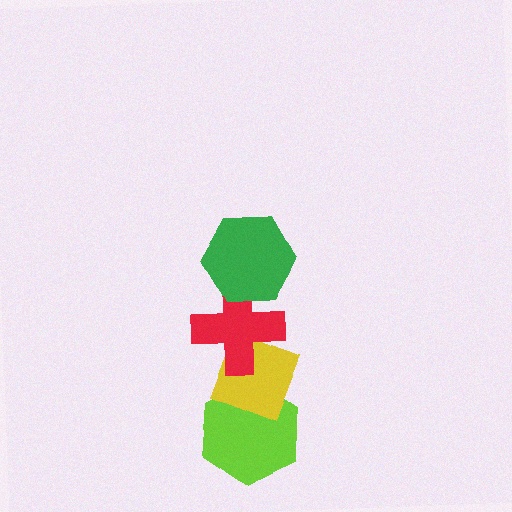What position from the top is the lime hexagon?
The lime hexagon is 4th from the top.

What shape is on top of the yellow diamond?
The red cross is on top of the yellow diamond.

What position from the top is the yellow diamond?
The yellow diamond is 3rd from the top.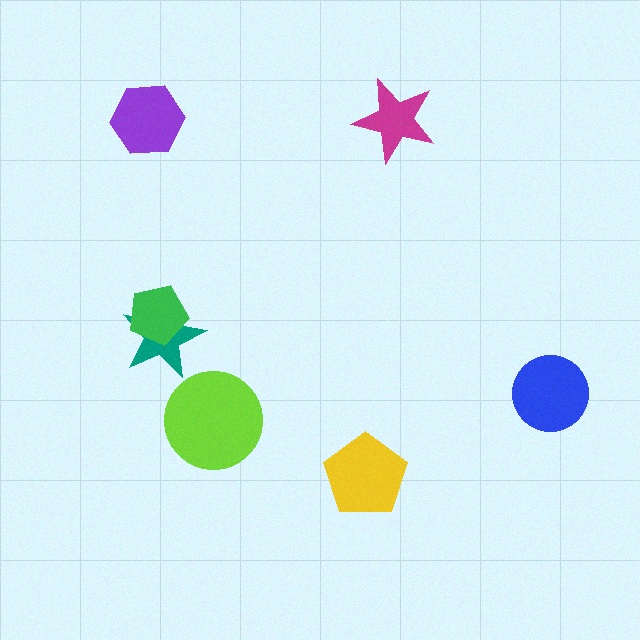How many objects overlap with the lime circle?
0 objects overlap with the lime circle.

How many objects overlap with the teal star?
1 object overlaps with the teal star.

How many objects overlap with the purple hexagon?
0 objects overlap with the purple hexagon.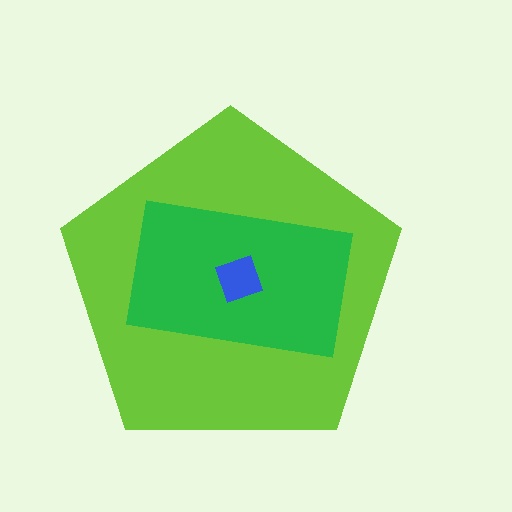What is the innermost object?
The blue diamond.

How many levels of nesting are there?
3.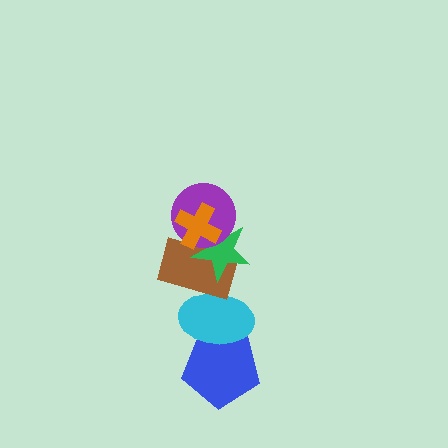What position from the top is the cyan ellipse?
The cyan ellipse is 5th from the top.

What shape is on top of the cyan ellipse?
The brown rectangle is on top of the cyan ellipse.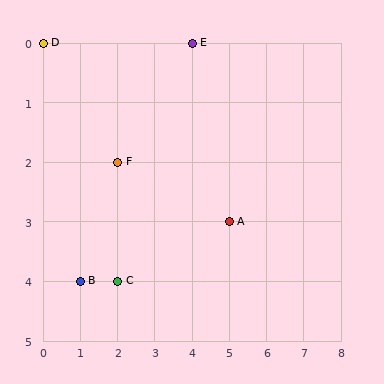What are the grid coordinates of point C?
Point C is at grid coordinates (2, 4).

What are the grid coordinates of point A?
Point A is at grid coordinates (5, 3).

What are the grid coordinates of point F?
Point F is at grid coordinates (2, 2).